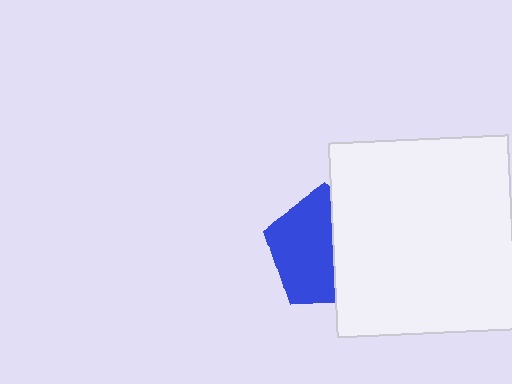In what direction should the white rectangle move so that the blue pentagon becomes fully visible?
The white rectangle should move right. That is the shortest direction to clear the overlap and leave the blue pentagon fully visible.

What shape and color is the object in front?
The object in front is a white rectangle.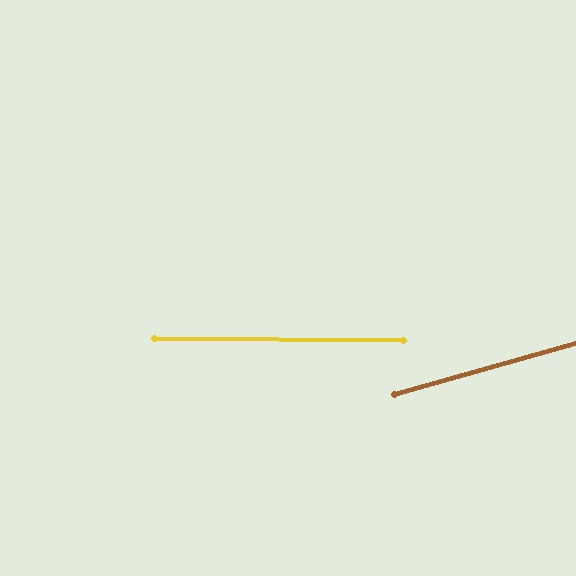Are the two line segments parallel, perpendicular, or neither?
Neither parallel nor perpendicular — they differ by about 16°.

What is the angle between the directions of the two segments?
Approximately 16 degrees.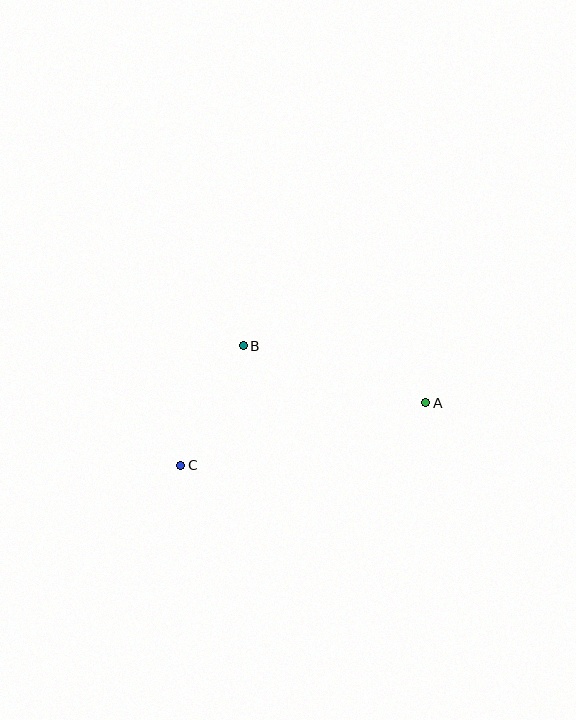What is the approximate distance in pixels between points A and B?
The distance between A and B is approximately 191 pixels.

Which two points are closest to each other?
Points B and C are closest to each other.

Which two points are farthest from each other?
Points A and C are farthest from each other.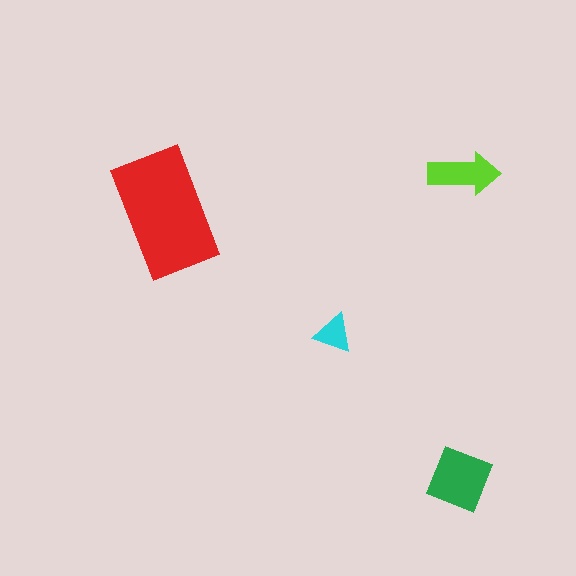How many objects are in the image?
There are 4 objects in the image.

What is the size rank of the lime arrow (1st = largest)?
3rd.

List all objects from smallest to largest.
The cyan triangle, the lime arrow, the green square, the red rectangle.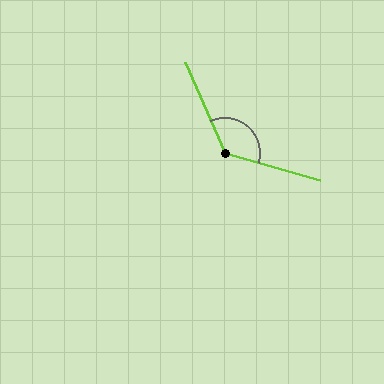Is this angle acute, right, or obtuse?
It is obtuse.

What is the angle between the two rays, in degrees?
Approximately 129 degrees.